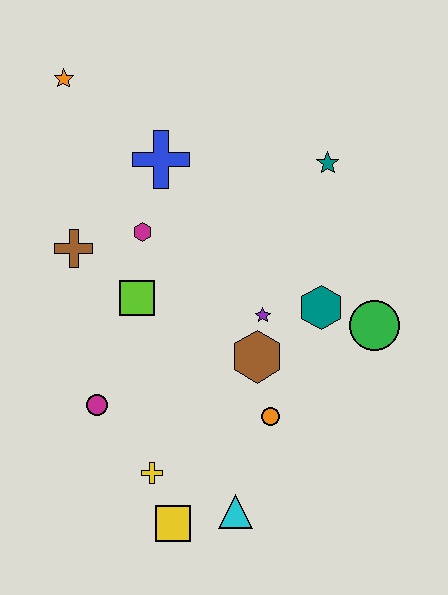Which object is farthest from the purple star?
The orange star is farthest from the purple star.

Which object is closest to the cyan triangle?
The yellow square is closest to the cyan triangle.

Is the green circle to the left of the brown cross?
No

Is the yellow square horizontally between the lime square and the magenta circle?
No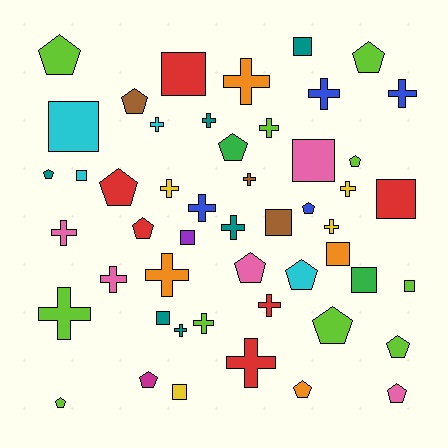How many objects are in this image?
There are 50 objects.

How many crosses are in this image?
There are 20 crosses.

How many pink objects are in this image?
There are 5 pink objects.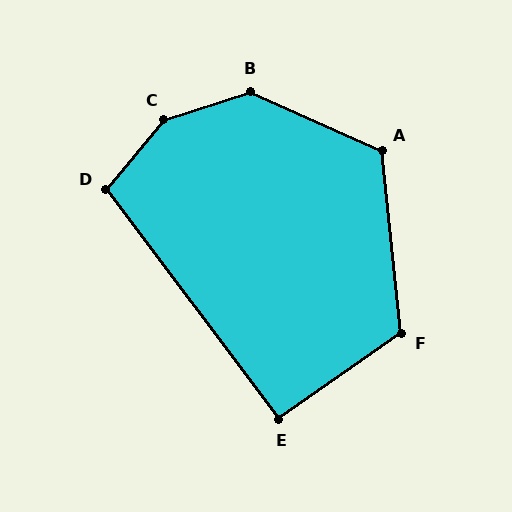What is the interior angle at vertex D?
Approximately 103 degrees (obtuse).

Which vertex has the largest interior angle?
C, at approximately 148 degrees.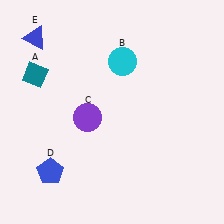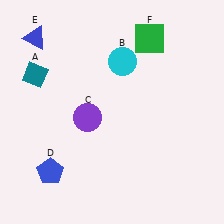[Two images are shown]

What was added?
A green square (F) was added in Image 2.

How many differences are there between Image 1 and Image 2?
There is 1 difference between the two images.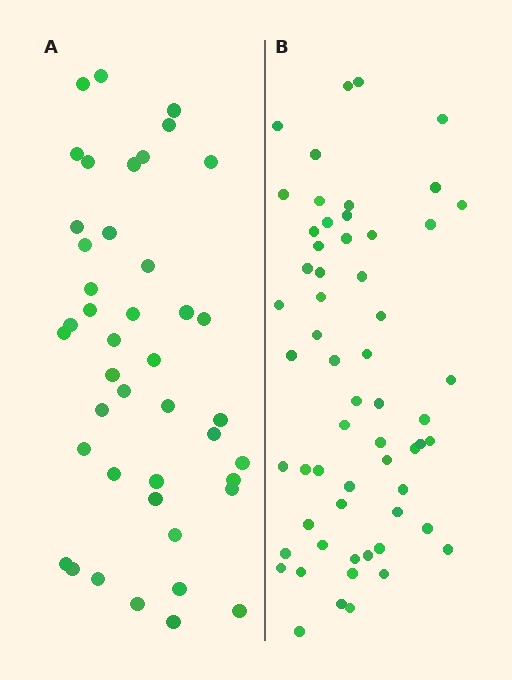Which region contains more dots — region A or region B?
Region B (the right region) has more dots.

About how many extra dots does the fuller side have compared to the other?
Region B has approximately 15 more dots than region A.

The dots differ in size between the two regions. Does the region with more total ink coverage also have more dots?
No. Region A has more total ink coverage because its dots are larger, but region B actually contains more individual dots. Total area can be misleading — the number of items is what matters here.